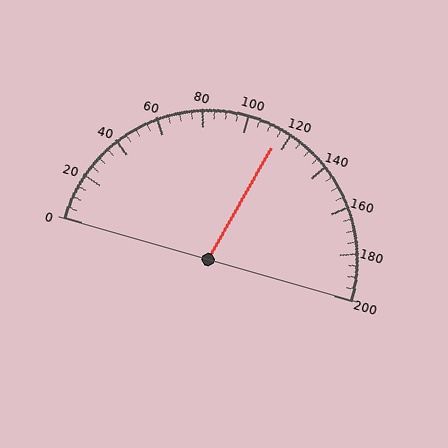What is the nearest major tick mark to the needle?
The nearest major tick mark is 120.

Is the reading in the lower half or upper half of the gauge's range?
The reading is in the upper half of the range (0 to 200).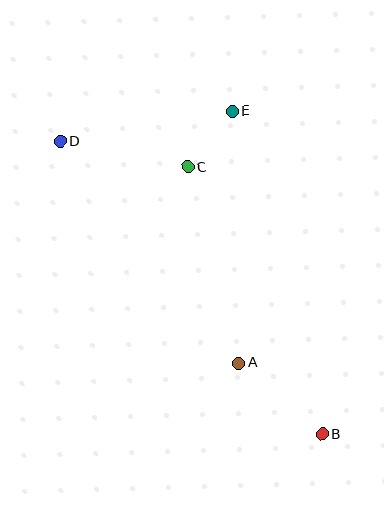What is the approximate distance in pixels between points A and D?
The distance between A and D is approximately 285 pixels.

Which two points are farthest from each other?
Points B and D are farthest from each other.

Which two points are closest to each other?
Points C and E are closest to each other.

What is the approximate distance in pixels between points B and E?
The distance between B and E is approximately 336 pixels.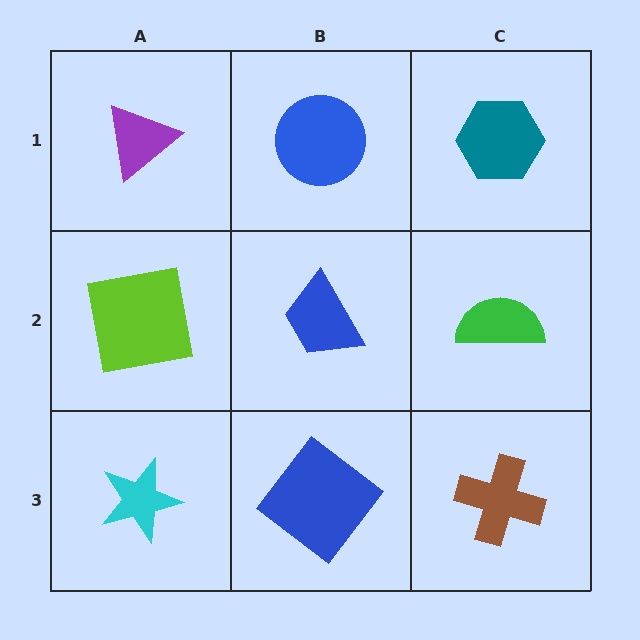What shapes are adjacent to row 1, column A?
A lime square (row 2, column A), a blue circle (row 1, column B).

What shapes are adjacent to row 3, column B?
A blue trapezoid (row 2, column B), a cyan star (row 3, column A), a brown cross (row 3, column C).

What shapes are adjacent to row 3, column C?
A green semicircle (row 2, column C), a blue diamond (row 3, column B).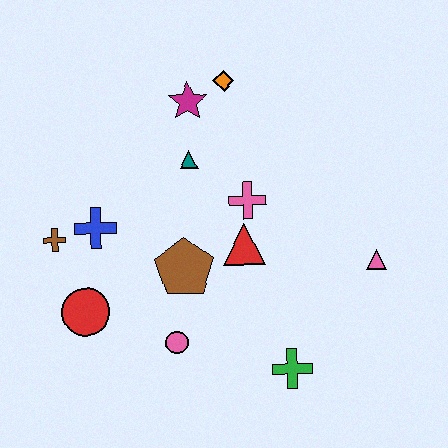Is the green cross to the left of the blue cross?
No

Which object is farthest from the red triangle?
The brown cross is farthest from the red triangle.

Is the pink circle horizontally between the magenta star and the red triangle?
No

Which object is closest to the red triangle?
The pink cross is closest to the red triangle.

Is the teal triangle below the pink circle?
No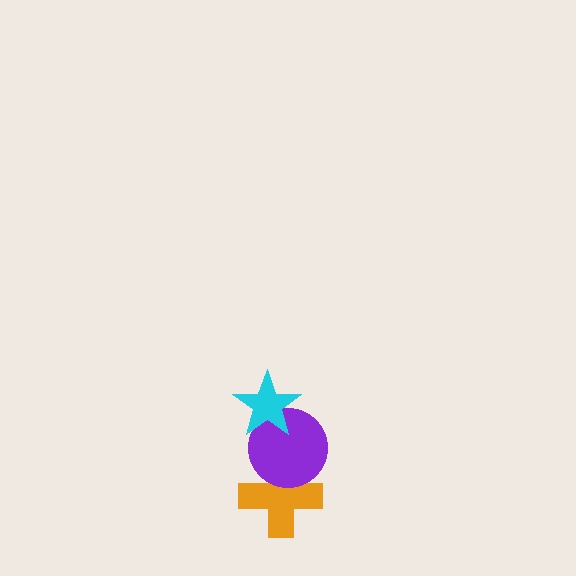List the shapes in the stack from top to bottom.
From top to bottom: the cyan star, the purple circle, the orange cross.